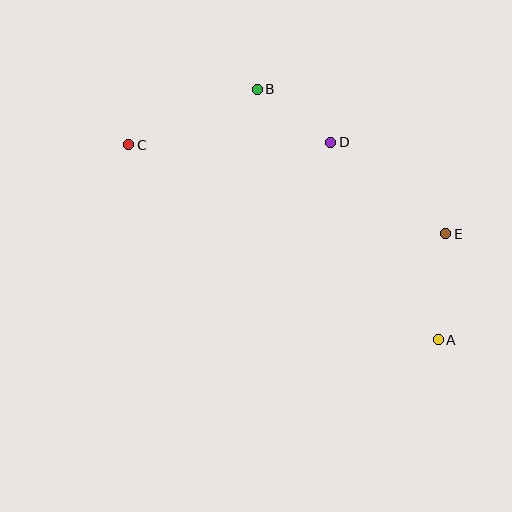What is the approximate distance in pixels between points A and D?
The distance between A and D is approximately 225 pixels.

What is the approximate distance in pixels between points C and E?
The distance between C and E is approximately 329 pixels.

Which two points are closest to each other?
Points B and D are closest to each other.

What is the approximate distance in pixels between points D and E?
The distance between D and E is approximately 147 pixels.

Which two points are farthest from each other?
Points A and C are farthest from each other.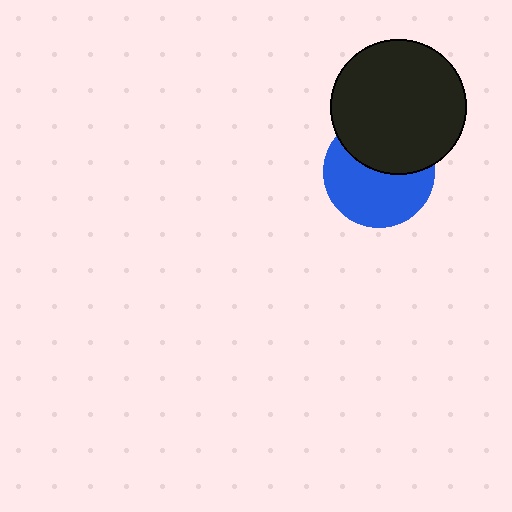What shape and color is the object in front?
The object in front is a black circle.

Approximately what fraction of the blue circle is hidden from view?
Roughly 42% of the blue circle is hidden behind the black circle.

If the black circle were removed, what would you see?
You would see the complete blue circle.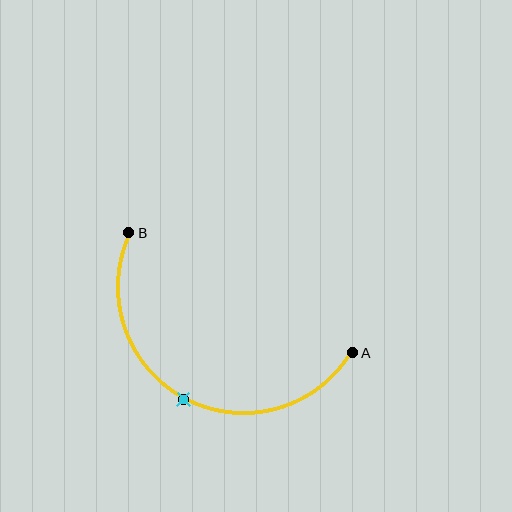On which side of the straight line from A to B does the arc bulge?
The arc bulges below the straight line connecting A and B.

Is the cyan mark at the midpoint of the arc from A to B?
Yes. The cyan mark lies on the arc at equal arc-length from both A and B — it is the arc midpoint.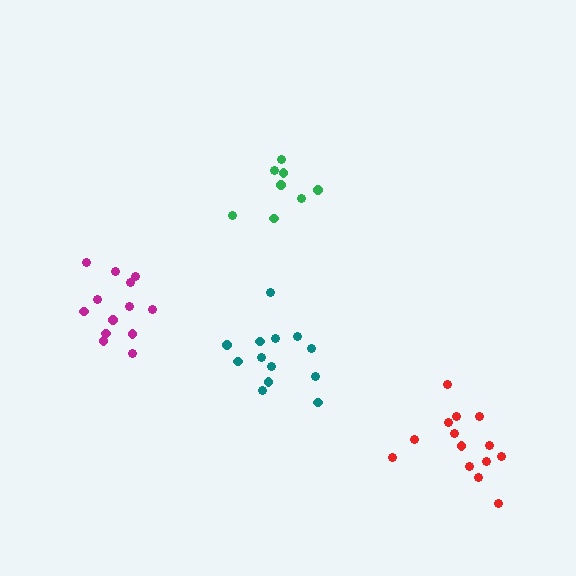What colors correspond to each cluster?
The clusters are colored: red, green, teal, magenta.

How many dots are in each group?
Group 1: 14 dots, Group 2: 8 dots, Group 3: 13 dots, Group 4: 13 dots (48 total).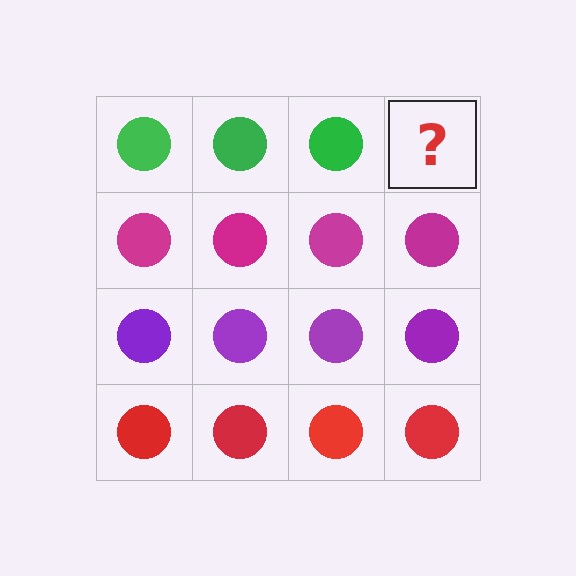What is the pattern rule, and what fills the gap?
The rule is that each row has a consistent color. The gap should be filled with a green circle.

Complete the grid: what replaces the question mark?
The question mark should be replaced with a green circle.